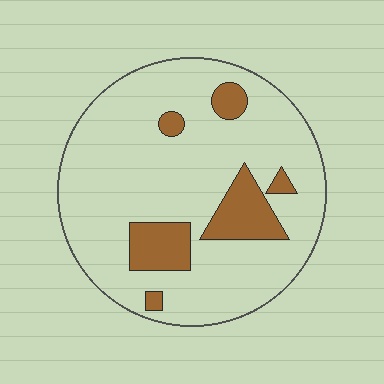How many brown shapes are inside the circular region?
6.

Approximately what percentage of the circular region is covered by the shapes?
Approximately 15%.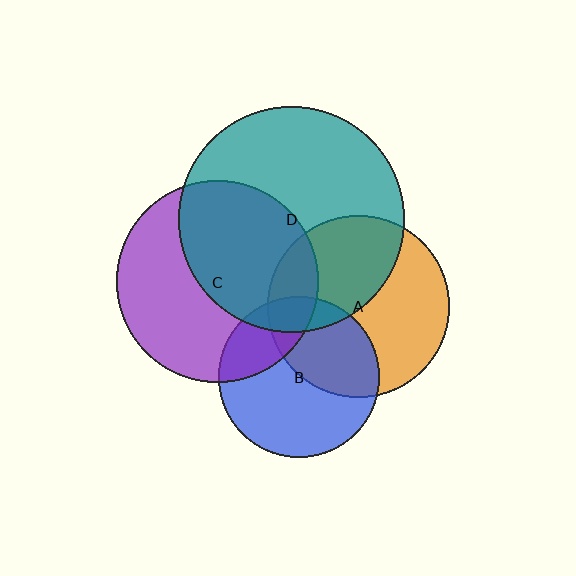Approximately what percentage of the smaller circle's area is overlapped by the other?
Approximately 25%.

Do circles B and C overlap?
Yes.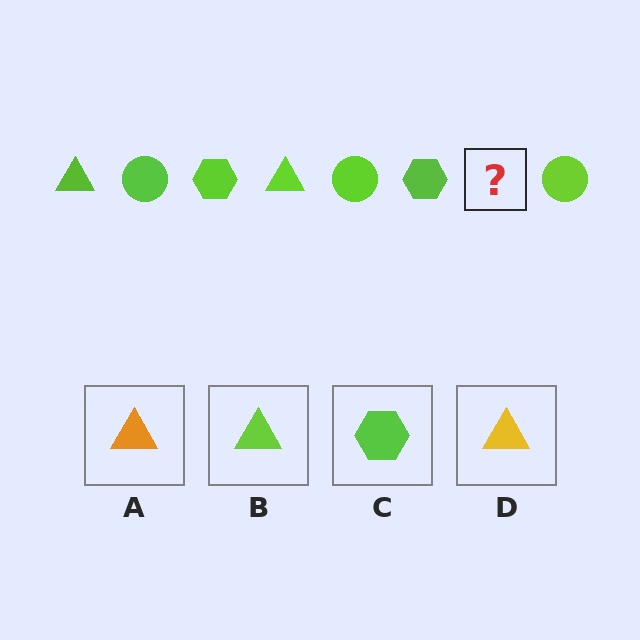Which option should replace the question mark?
Option B.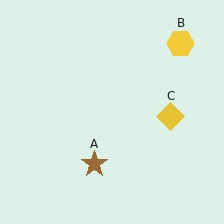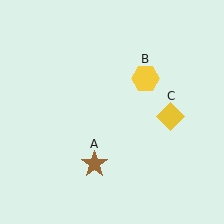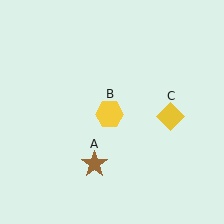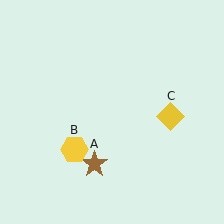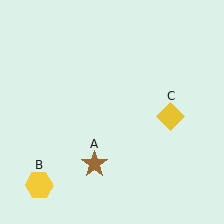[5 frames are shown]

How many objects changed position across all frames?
1 object changed position: yellow hexagon (object B).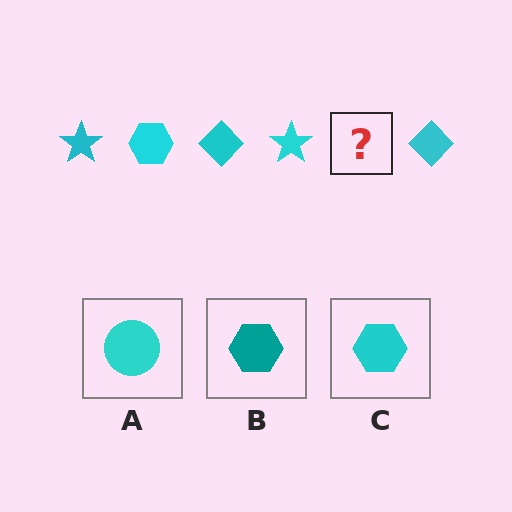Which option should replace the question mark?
Option C.